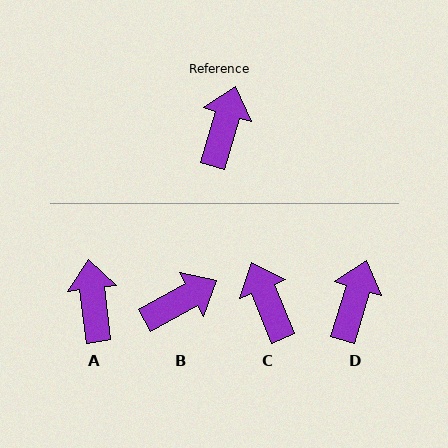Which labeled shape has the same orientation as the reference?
D.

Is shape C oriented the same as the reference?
No, it is off by about 39 degrees.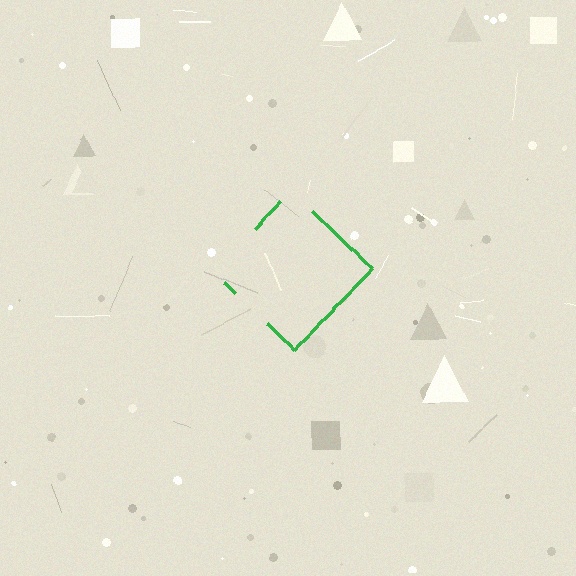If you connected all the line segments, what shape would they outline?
They would outline a diamond.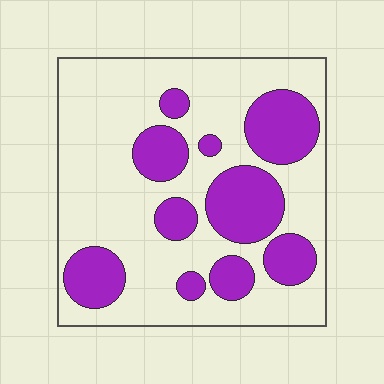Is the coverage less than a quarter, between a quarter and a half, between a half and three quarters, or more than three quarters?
Between a quarter and a half.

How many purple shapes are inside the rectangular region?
10.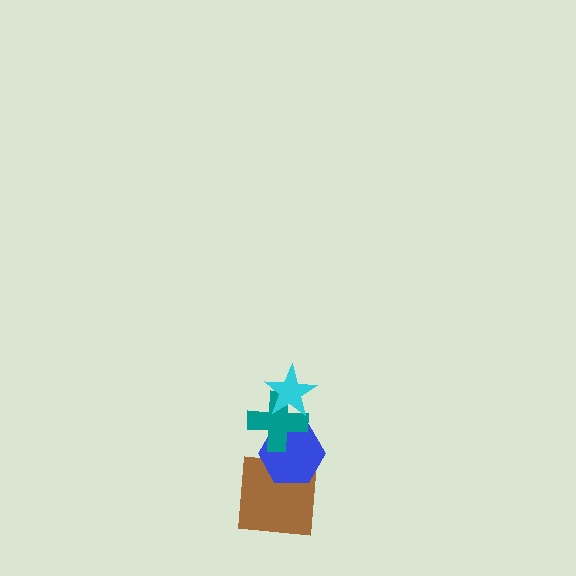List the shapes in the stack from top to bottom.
From top to bottom: the cyan star, the teal cross, the blue hexagon, the brown square.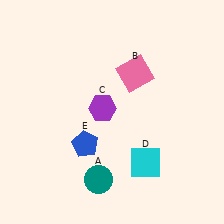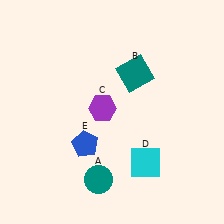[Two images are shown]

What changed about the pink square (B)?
In Image 1, B is pink. In Image 2, it changed to teal.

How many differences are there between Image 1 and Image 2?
There is 1 difference between the two images.